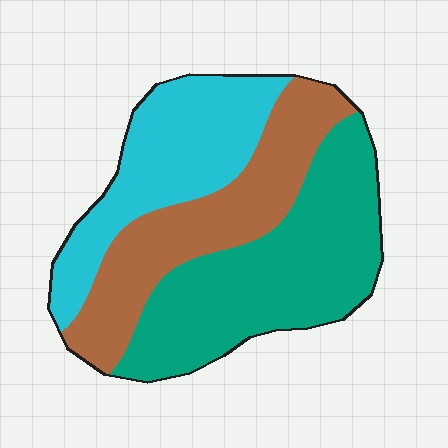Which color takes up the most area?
Teal, at roughly 40%.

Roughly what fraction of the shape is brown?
Brown takes up between a quarter and a half of the shape.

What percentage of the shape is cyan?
Cyan covers 29% of the shape.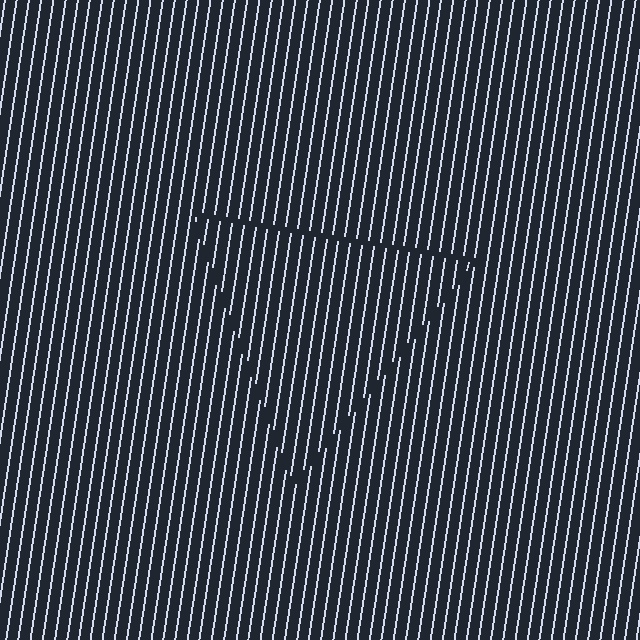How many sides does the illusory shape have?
3 sides — the line-ends trace a triangle.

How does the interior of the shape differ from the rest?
The interior of the shape contains the same grating, shifted by half a period — the contour is defined by the phase discontinuity where line-ends from the inner and outer gratings abut.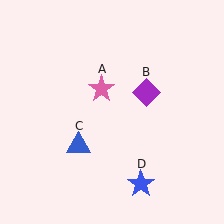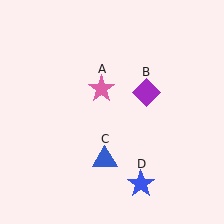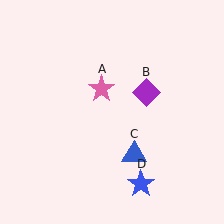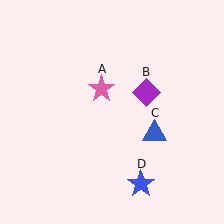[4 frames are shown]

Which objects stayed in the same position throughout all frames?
Pink star (object A) and purple diamond (object B) and blue star (object D) remained stationary.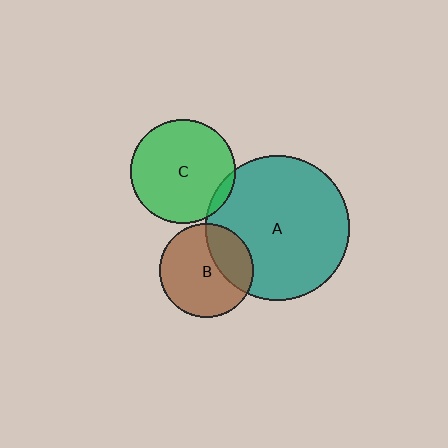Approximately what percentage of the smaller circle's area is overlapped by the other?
Approximately 30%.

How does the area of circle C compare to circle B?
Approximately 1.2 times.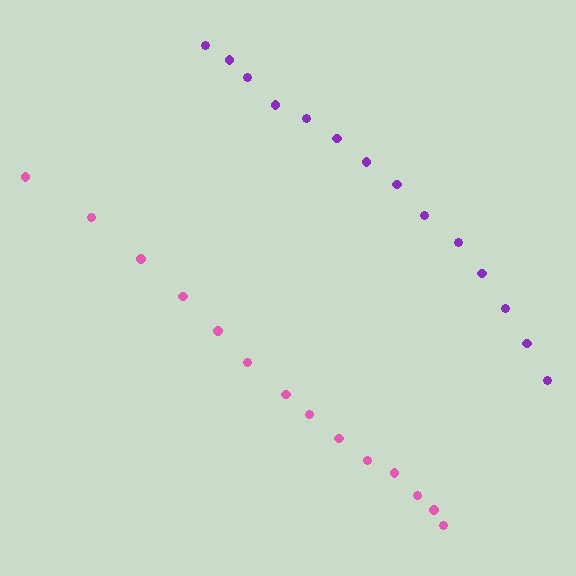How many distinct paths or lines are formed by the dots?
There are 2 distinct paths.